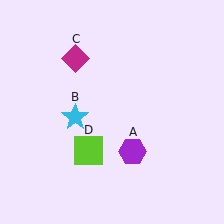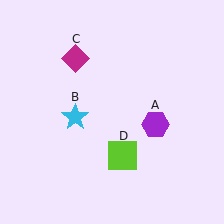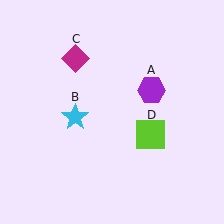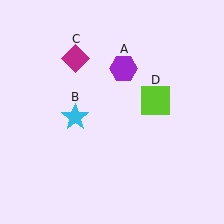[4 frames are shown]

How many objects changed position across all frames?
2 objects changed position: purple hexagon (object A), lime square (object D).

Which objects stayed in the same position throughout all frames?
Cyan star (object B) and magenta diamond (object C) remained stationary.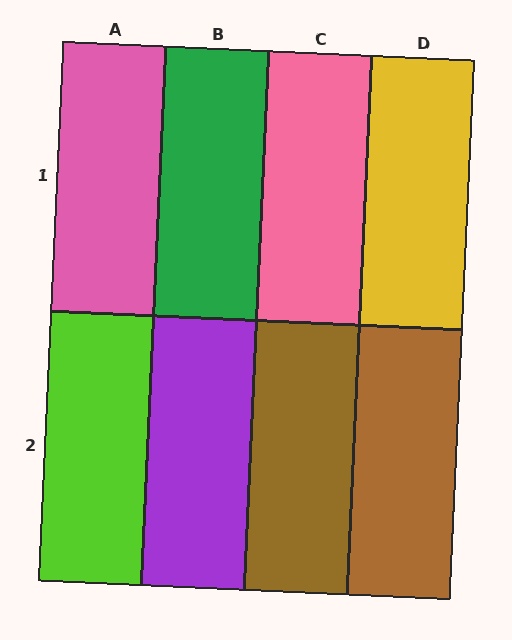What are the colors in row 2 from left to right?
Lime, purple, brown, brown.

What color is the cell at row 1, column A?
Pink.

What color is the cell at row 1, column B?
Green.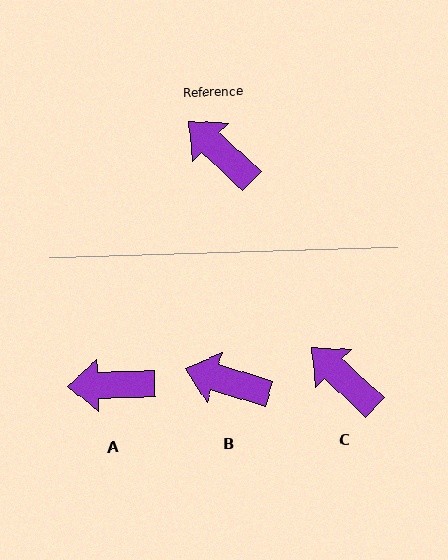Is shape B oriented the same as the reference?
No, it is off by about 26 degrees.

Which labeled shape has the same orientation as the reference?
C.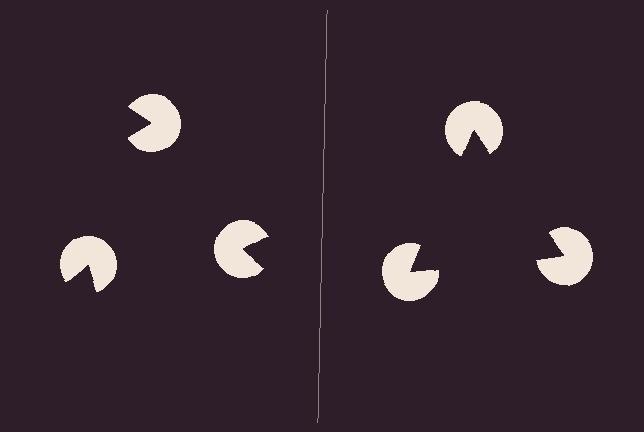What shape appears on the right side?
An illusory triangle.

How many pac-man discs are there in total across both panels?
6 — 3 on each side.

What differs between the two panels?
The pac-man discs are positioned identically on both sides; only the wedge orientations differ. On the right they align to a triangle; on the left they are misaligned.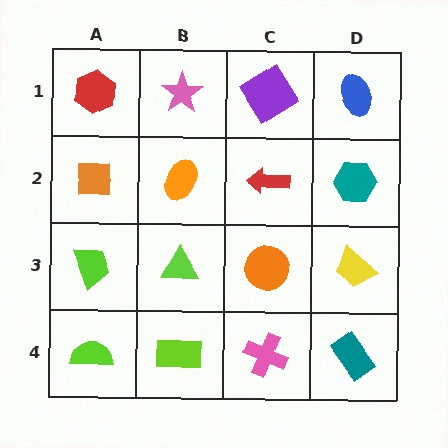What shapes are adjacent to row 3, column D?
A teal hexagon (row 2, column D), a teal rectangle (row 4, column D), an orange circle (row 3, column C).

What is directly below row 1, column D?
A teal hexagon.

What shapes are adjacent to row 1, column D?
A teal hexagon (row 2, column D), a purple diamond (row 1, column C).